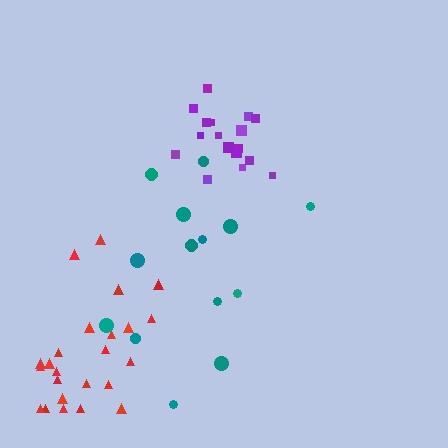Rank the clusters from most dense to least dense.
purple, red, teal.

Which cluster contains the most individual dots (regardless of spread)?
Red (25).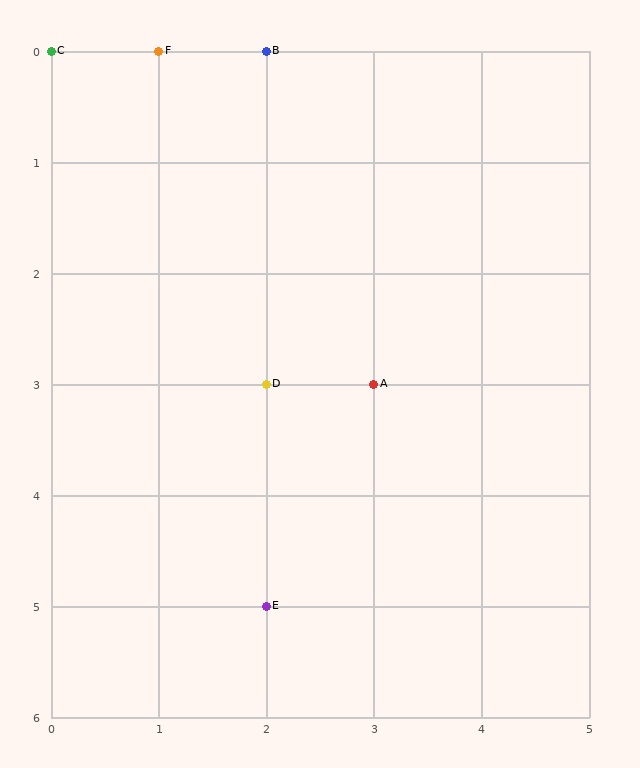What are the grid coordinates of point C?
Point C is at grid coordinates (0, 0).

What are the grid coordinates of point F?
Point F is at grid coordinates (1, 0).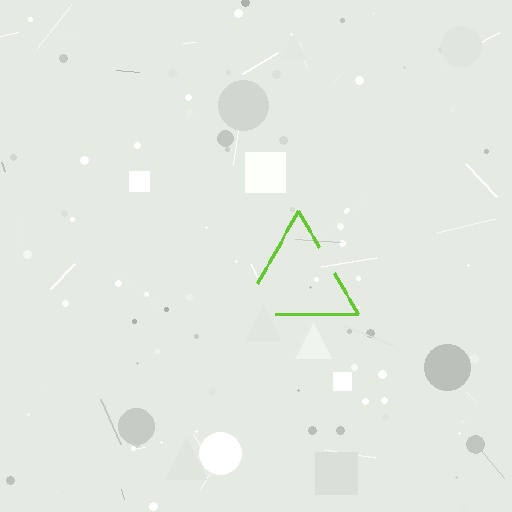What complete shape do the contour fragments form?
The contour fragments form a triangle.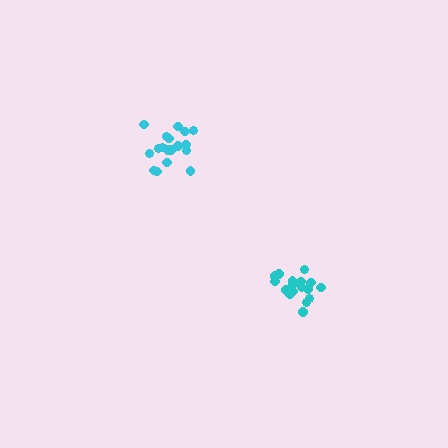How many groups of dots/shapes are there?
There are 2 groups.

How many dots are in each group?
Group 1: 18 dots, Group 2: 18 dots (36 total).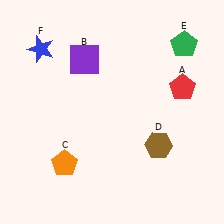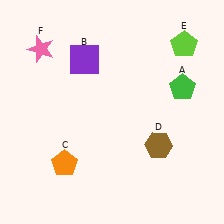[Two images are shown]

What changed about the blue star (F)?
In Image 1, F is blue. In Image 2, it changed to pink.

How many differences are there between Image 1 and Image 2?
There are 3 differences between the two images.